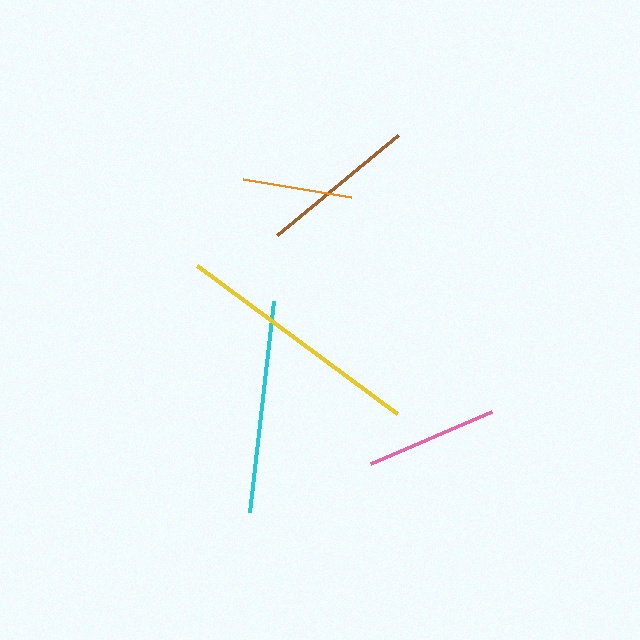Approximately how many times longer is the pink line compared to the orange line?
The pink line is approximately 1.2 times the length of the orange line.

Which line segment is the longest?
The yellow line is the longest at approximately 249 pixels.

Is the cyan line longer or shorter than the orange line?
The cyan line is longer than the orange line.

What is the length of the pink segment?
The pink segment is approximately 132 pixels long.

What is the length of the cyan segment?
The cyan segment is approximately 212 pixels long.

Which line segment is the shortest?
The orange line is the shortest at approximately 110 pixels.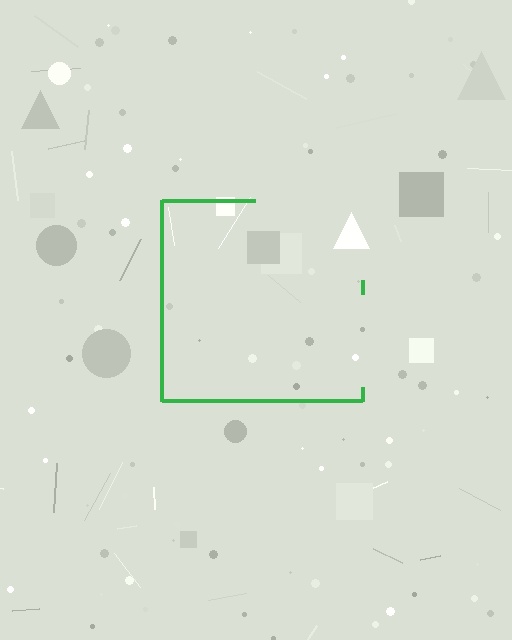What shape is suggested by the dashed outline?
The dashed outline suggests a square.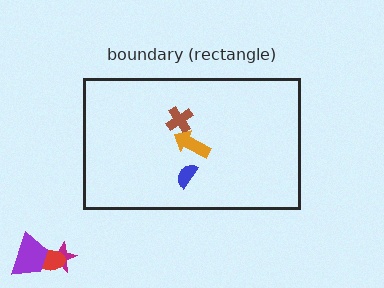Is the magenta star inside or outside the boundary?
Outside.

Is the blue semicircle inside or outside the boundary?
Inside.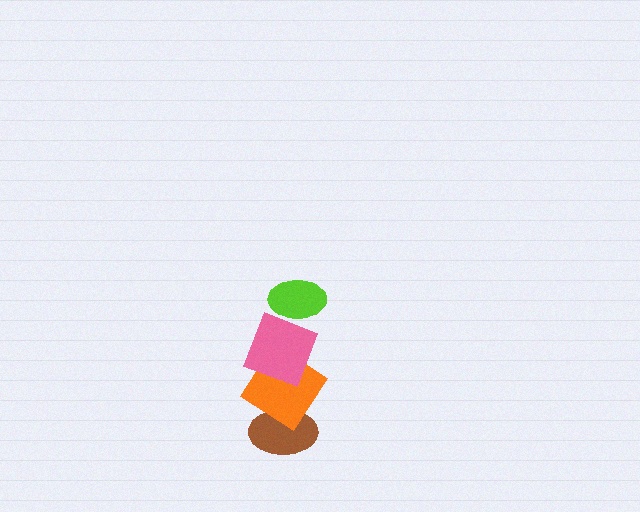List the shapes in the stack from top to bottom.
From top to bottom: the lime ellipse, the pink square, the orange diamond, the brown ellipse.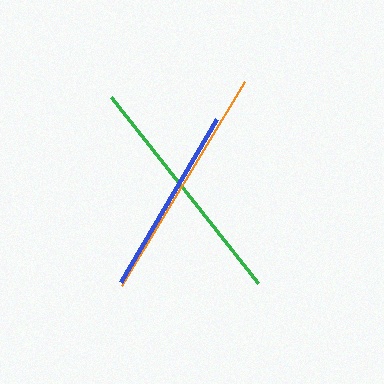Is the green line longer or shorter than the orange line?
The orange line is longer than the green line.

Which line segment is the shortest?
The blue line is the shortest at approximately 189 pixels.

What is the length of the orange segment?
The orange segment is approximately 239 pixels long.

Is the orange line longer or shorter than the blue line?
The orange line is longer than the blue line.